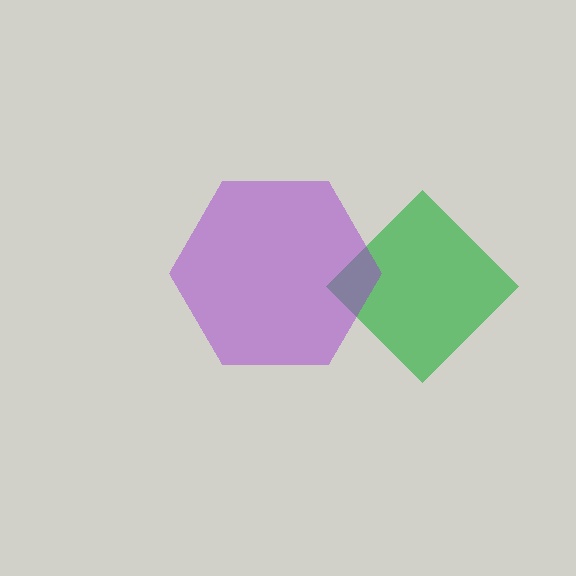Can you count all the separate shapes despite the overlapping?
Yes, there are 2 separate shapes.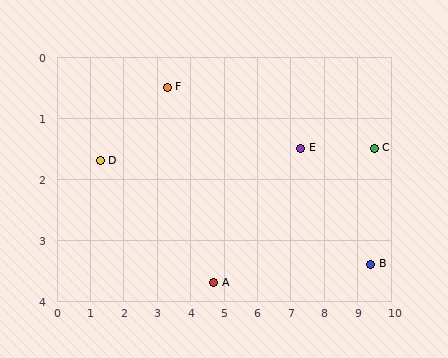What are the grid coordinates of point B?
Point B is at approximately (9.4, 3.4).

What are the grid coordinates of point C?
Point C is at approximately (9.5, 1.5).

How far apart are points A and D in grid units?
Points A and D are about 3.9 grid units apart.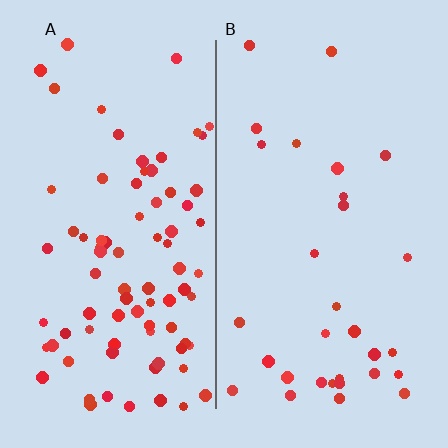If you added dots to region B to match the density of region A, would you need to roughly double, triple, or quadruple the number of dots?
Approximately triple.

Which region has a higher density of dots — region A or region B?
A (the left).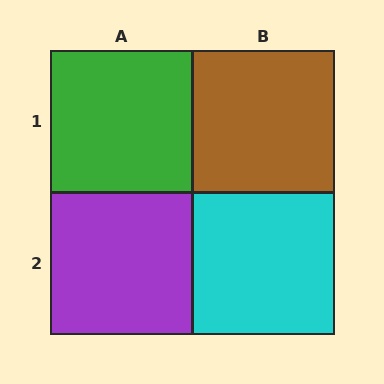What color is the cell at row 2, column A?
Purple.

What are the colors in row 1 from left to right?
Green, brown.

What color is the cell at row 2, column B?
Cyan.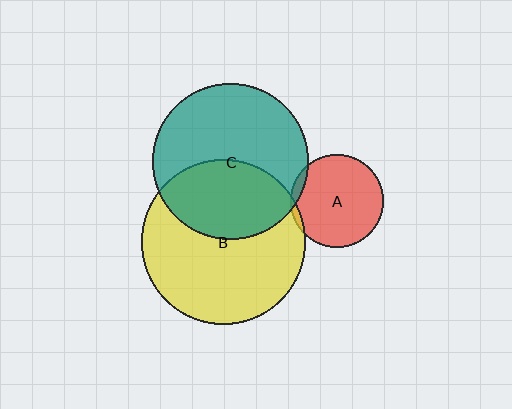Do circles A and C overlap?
Yes.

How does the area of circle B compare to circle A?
Approximately 3.1 times.